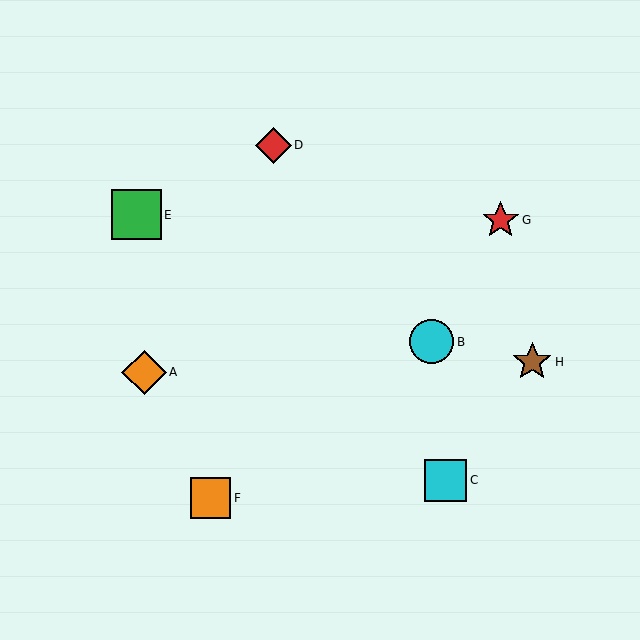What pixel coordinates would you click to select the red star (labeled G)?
Click at (501, 220) to select the red star G.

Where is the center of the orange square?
The center of the orange square is at (211, 498).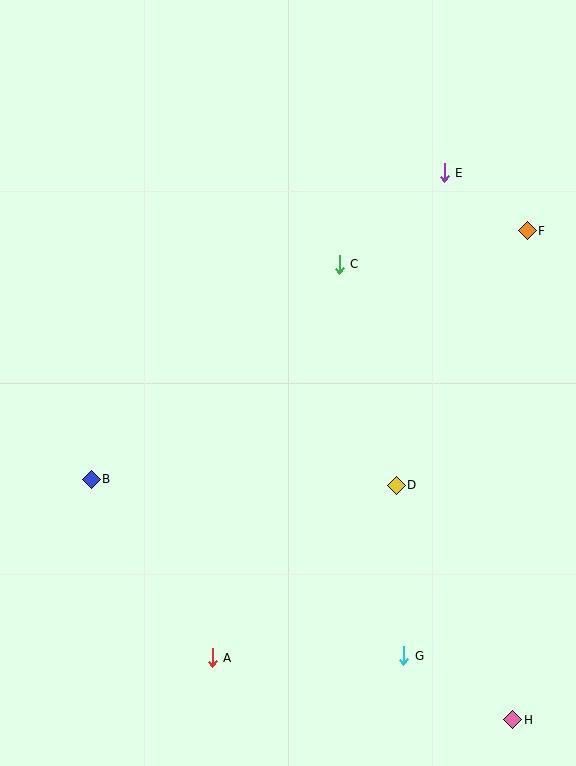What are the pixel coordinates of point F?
Point F is at (527, 231).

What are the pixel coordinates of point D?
Point D is at (396, 485).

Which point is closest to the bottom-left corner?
Point A is closest to the bottom-left corner.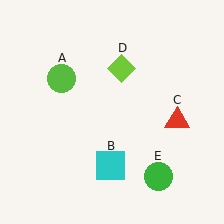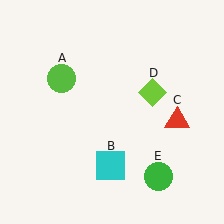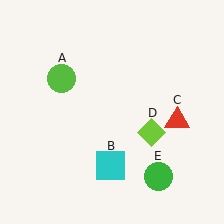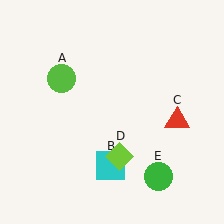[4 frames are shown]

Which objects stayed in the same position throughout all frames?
Lime circle (object A) and cyan square (object B) and red triangle (object C) and green circle (object E) remained stationary.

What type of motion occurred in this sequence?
The lime diamond (object D) rotated clockwise around the center of the scene.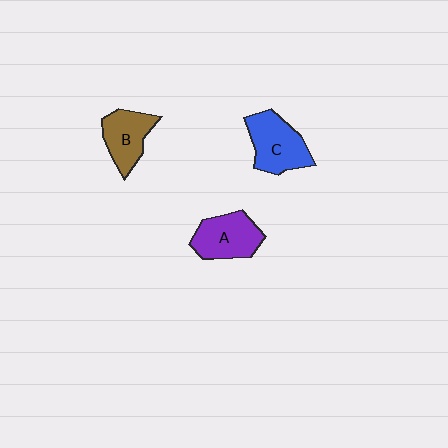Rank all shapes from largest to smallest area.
From largest to smallest: C (blue), A (purple), B (brown).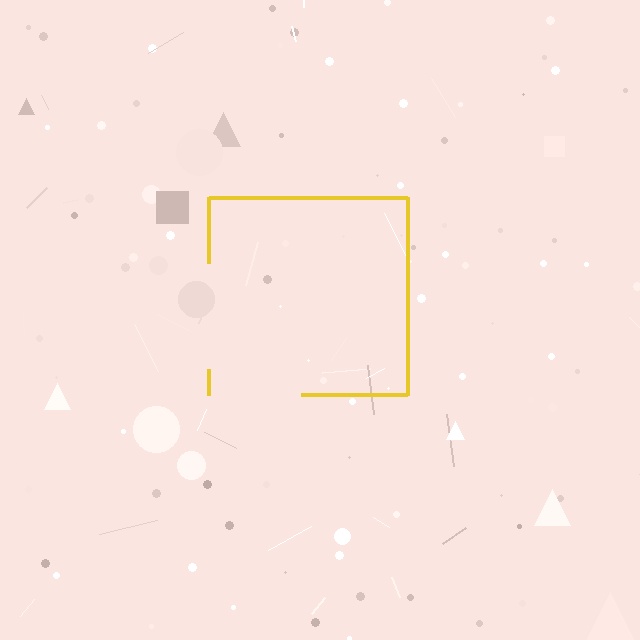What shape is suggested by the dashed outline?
The dashed outline suggests a square.